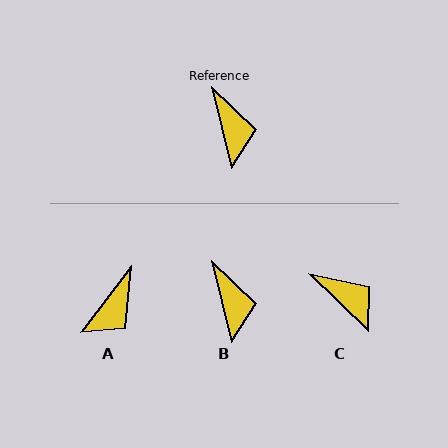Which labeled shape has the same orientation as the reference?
B.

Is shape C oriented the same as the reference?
No, it is off by about 32 degrees.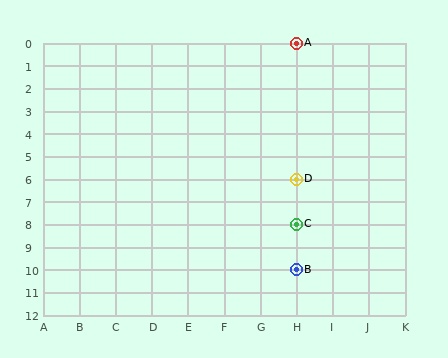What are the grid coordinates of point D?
Point D is at grid coordinates (H, 6).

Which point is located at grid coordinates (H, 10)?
Point B is at (H, 10).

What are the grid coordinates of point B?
Point B is at grid coordinates (H, 10).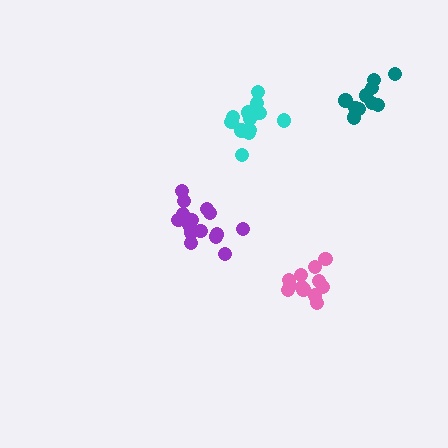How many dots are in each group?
Group 1: 15 dots, Group 2: 15 dots, Group 3: 10 dots, Group 4: 12 dots (52 total).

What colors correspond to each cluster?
The clusters are colored: cyan, purple, teal, pink.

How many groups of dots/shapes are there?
There are 4 groups.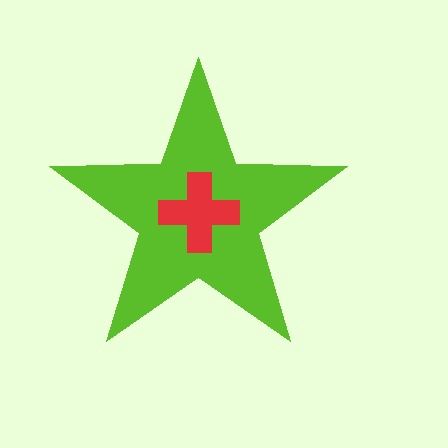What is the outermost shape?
The lime star.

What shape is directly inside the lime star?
The red cross.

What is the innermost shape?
The red cross.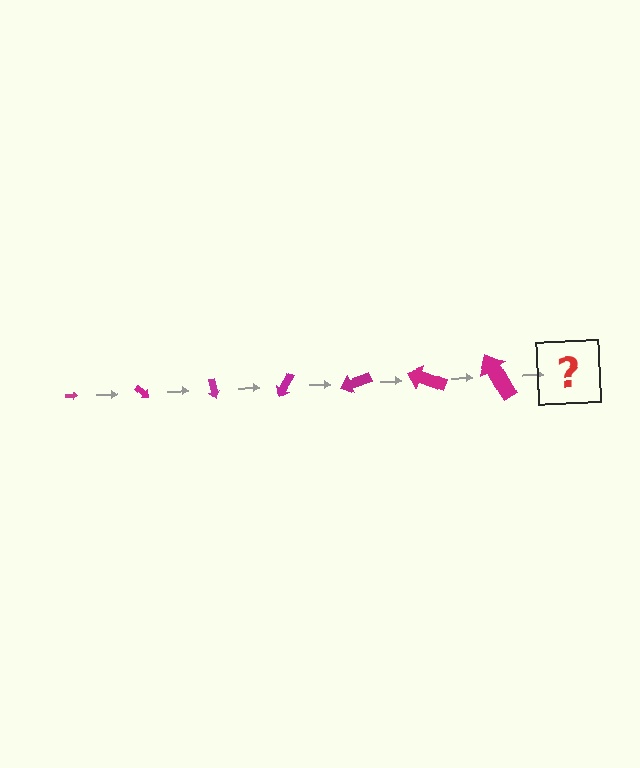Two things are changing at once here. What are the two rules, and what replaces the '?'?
The two rules are that the arrow grows larger each step and it rotates 40 degrees each step. The '?' should be an arrow, larger than the previous one and rotated 280 degrees from the start.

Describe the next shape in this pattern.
It should be an arrow, larger than the previous one and rotated 280 degrees from the start.